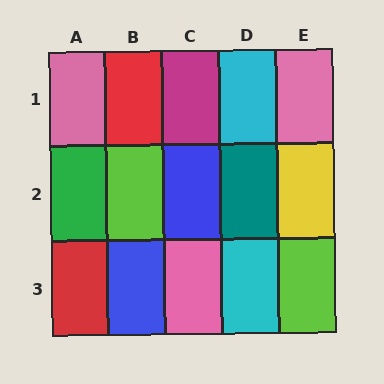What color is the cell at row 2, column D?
Teal.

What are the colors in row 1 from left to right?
Pink, red, magenta, cyan, pink.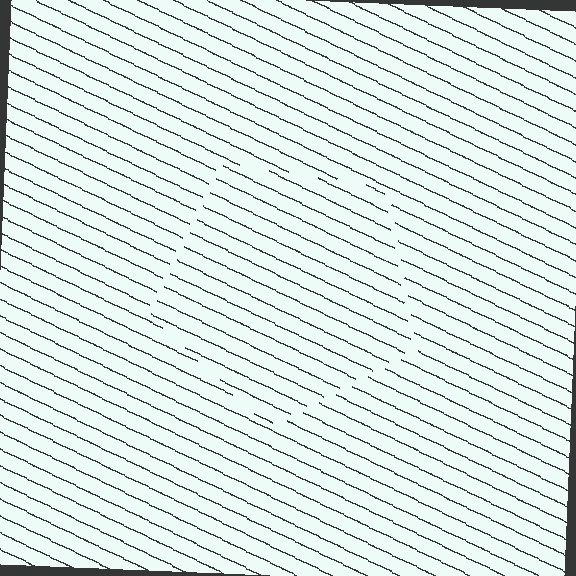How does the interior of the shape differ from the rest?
The interior of the shape contains the same grating, shifted by half a period — the contour is defined by the phase discontinuity where line-ends from the inner and outer gratings abut.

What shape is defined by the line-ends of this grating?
An illusory pentagon. The interior of the shape contains the same grating, shifted by half a period — the contour is defined by the phase discontinuity where line-ends from the inner and outer gratings abut.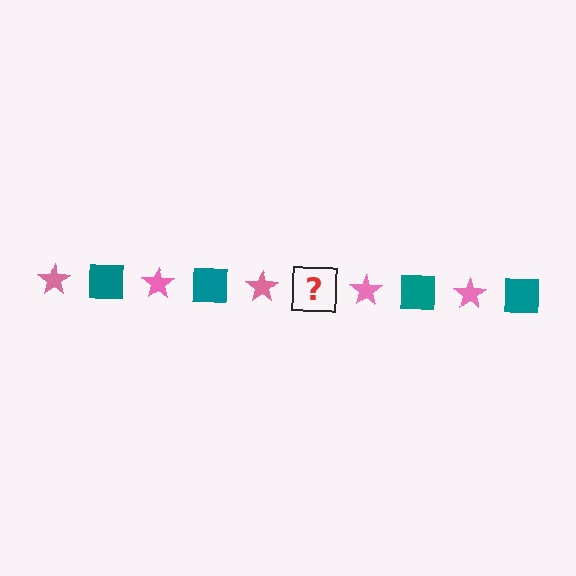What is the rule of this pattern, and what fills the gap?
The rule is that the pattern alternates between pink star and teal square. The gap should be filled with a teal square.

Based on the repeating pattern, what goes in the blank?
The blank should be a teal square.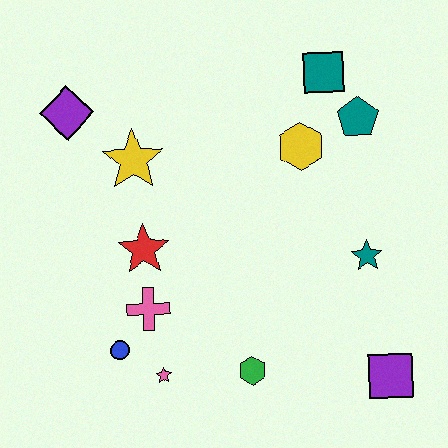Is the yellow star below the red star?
No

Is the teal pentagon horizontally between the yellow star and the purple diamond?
No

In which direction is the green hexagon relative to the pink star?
The green hexagon is to the right of the pink star.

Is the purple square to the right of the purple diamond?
Yes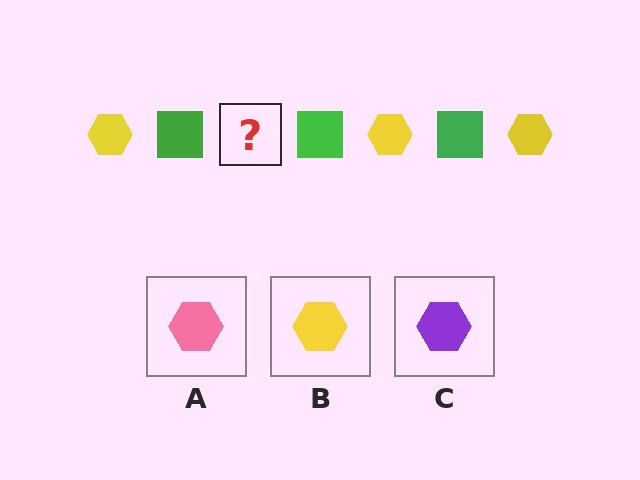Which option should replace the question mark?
Option B.